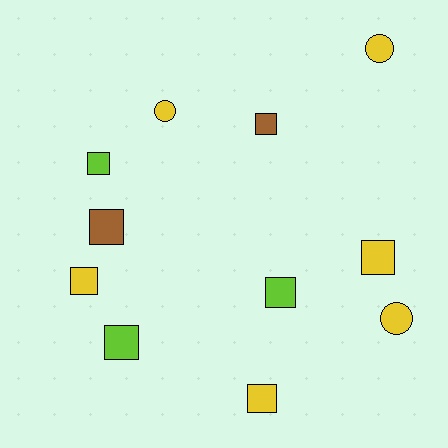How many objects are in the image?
There are 11 objects.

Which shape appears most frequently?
Square, with 8 objects.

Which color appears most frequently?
Yellow, with 6 objects.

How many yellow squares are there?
There are 3 yellow squares.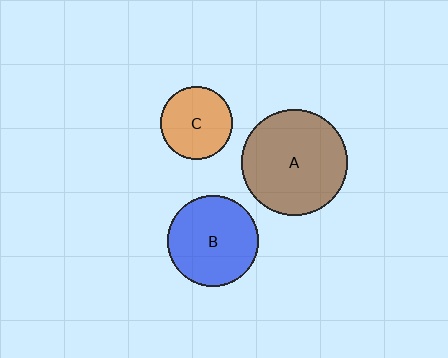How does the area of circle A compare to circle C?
Approximately 2.1 times.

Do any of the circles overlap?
No, none of the circles overlap.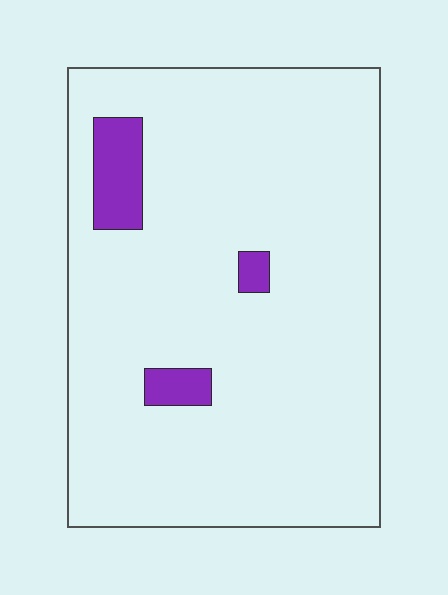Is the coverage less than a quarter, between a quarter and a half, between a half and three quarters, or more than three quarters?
Less than a quarter.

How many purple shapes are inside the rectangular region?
3.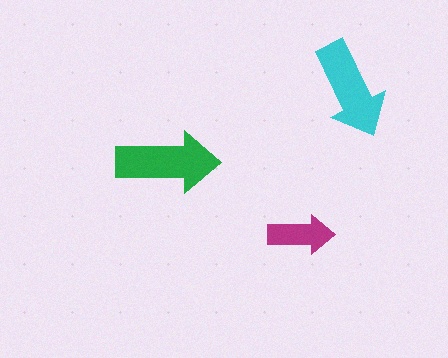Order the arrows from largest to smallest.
the green one, the cyan one, the magenta one.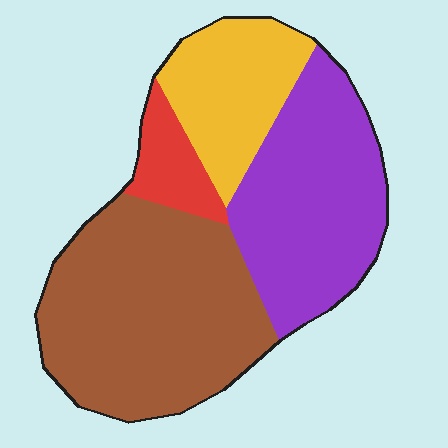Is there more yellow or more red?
Yellow.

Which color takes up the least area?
Red, at roughly 10%.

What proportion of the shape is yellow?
Yellow takes up between a sixth and a third of the shape.